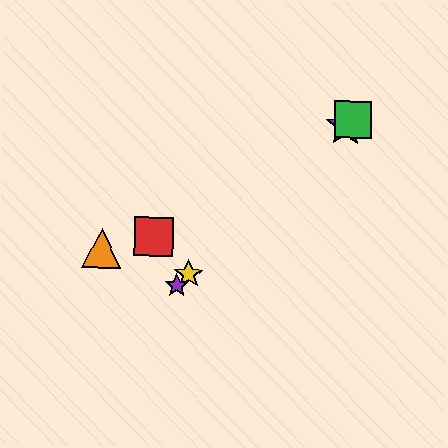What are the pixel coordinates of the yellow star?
The yellow star is at (189, 274).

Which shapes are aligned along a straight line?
The blue star, the green square, the yellow star, the purple star are aligned along a straight line.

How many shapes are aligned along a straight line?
4 shapes (the blue star, the green square, the yellow star, the purple star) are aligned along a straight line.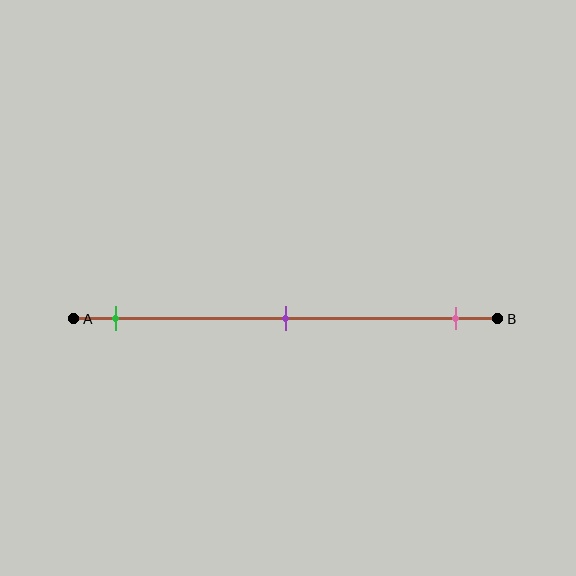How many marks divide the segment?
There are 3 marks dividing the segment.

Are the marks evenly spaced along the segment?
Yes, the marks are approximately evenly spaced.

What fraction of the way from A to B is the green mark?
The green mark is approximately 10% (0.1) of the way from A to B.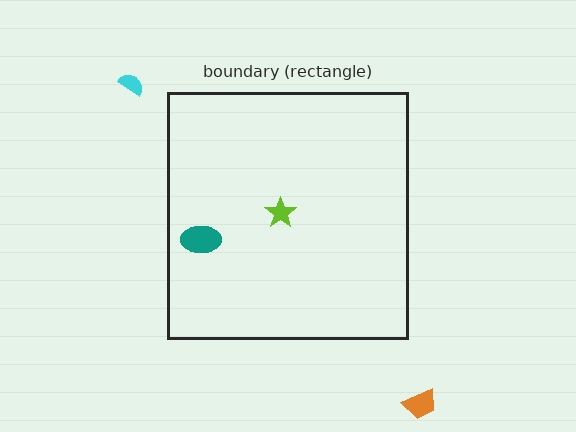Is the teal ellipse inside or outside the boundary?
Inside.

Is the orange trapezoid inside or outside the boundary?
Outside.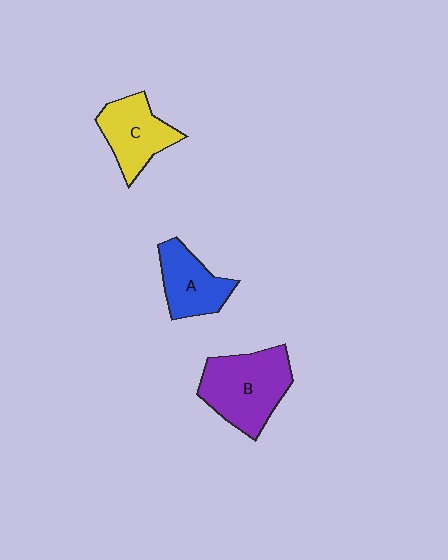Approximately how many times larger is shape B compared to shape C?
Approximately 1.4 times.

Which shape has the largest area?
Shape B (purple).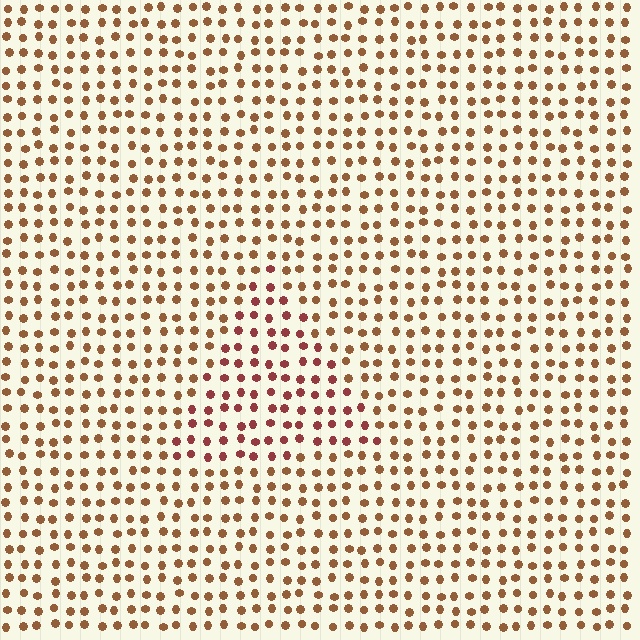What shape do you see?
I see a triangle.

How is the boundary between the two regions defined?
The boundary is defined purely by a slight shift in hue (about 29 degrees). Spacing, size, and orientation are identical on both sides.